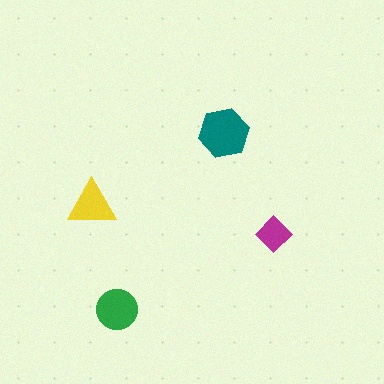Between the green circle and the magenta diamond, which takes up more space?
The green circle.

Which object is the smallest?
The magenta diamond.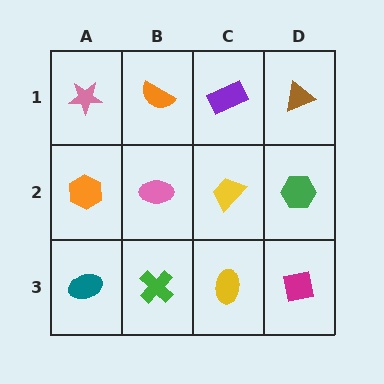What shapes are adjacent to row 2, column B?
An orange semicircle (row 1, column B), a green cross (row 3, column B), an orange hexagon (row 2, column A), a yellow trapezoid (row 2, column C).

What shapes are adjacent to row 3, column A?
An orange hexagon (row 2, column A), a green cross (row 3, column B).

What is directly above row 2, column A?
A pink star.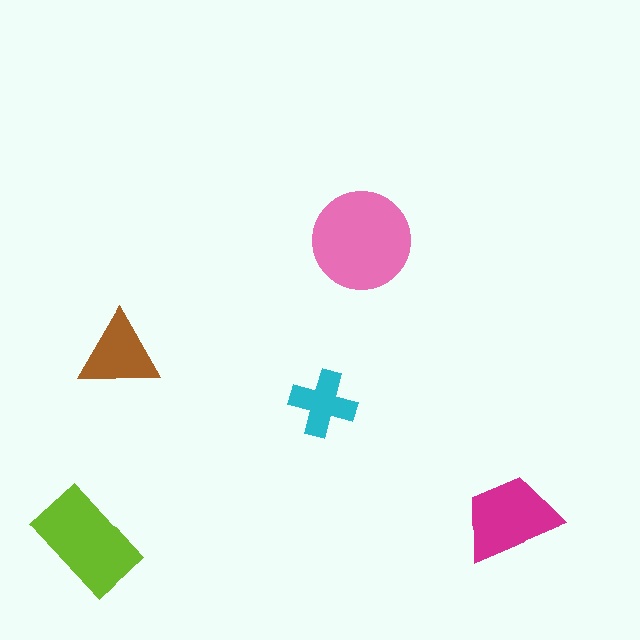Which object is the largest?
The pink circle.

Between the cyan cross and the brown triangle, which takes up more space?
The brown triangle.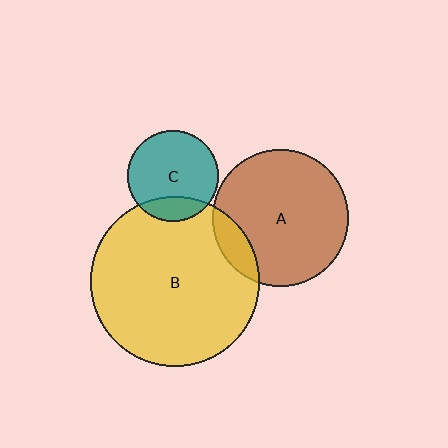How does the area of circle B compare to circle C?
Approximately 3.5 times.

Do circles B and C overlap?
Yes.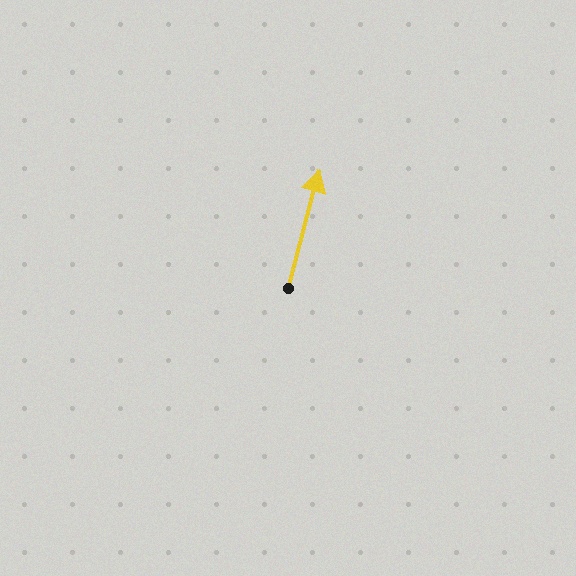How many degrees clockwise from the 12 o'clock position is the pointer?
Approximately 15 degrees.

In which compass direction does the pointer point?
North.